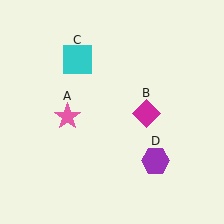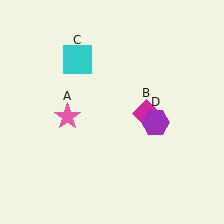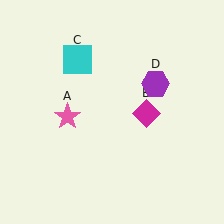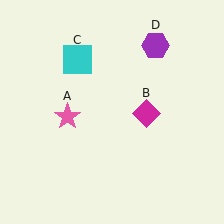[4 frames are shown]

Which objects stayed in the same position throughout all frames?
Pink star (object A) and magenta diamond (object B) and cyan square (object C) remained stationary.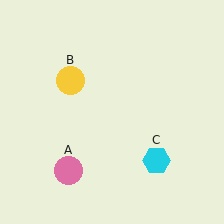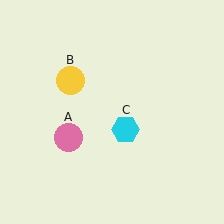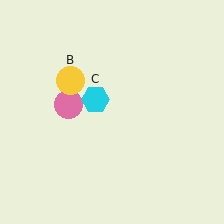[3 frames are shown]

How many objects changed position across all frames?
2 objects changed position: pink circle (object A), cyan hexagon (object C).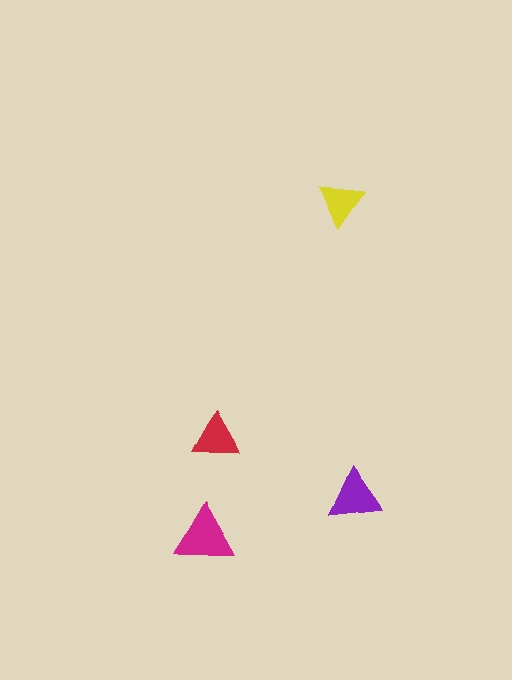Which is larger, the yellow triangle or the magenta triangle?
The magenta one.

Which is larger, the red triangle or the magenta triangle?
The magenta one.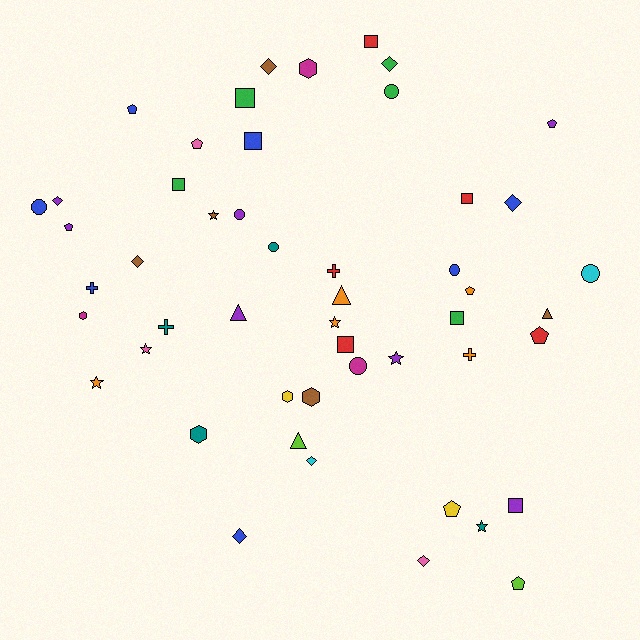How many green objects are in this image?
There are 5 green objects.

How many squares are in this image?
There are 8 squares.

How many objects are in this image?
There are 50 objects.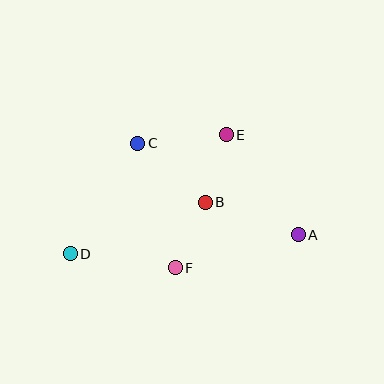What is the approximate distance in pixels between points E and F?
The distance between E and F is approximately 143 pixels.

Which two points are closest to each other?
Points B and E are closest to each other.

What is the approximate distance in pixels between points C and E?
The distance between C and E is approximately 89 pixels.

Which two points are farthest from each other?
Points A and D are farthest from each other.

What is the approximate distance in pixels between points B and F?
The distance between B and F is approximately 72 pixels.